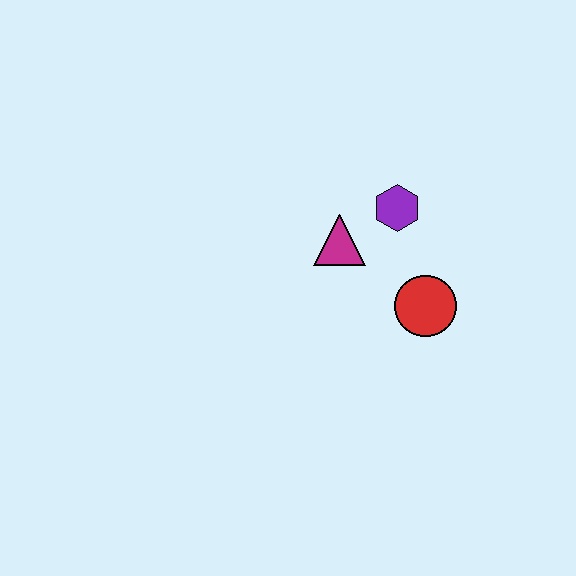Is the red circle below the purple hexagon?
Yes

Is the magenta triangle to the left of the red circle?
Yes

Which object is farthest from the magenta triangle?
The red circle is farthest from the magenta triangle.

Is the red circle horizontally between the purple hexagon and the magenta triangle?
No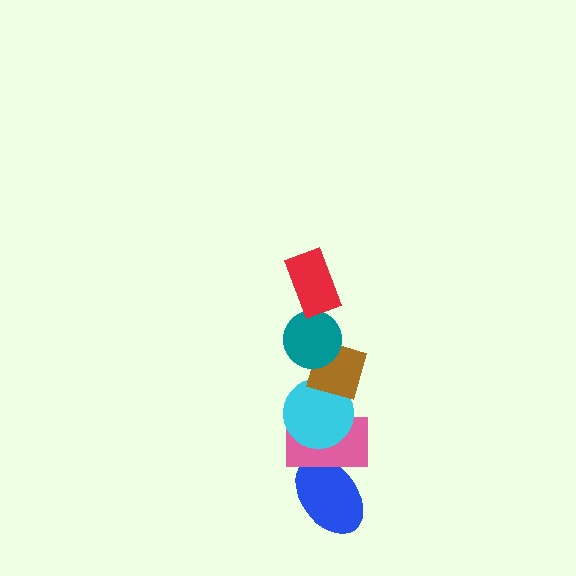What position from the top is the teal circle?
The teal circle is 2nd from the top.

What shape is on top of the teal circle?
The red rectangle is on top of the teal circle.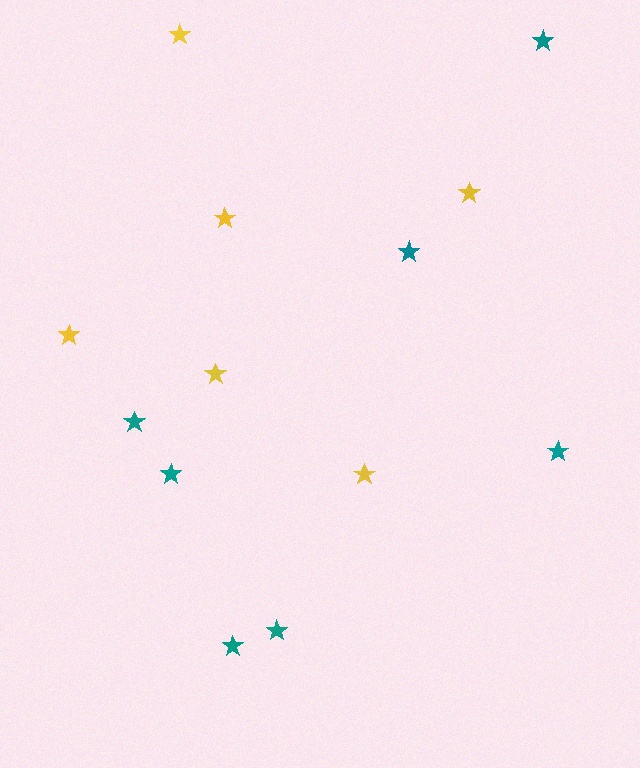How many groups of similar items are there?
There are 2 groups: one group of teal stars (7) and one group of yellow stars (6).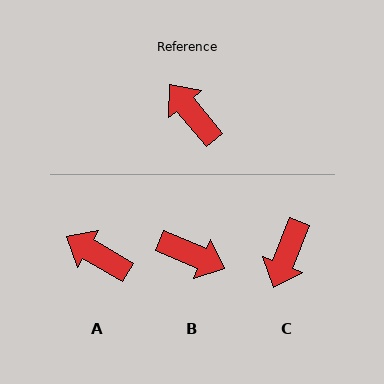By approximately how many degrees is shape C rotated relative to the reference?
Approximately 119 degrees counter-clockwise.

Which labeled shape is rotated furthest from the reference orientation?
B, about 153 degrees away.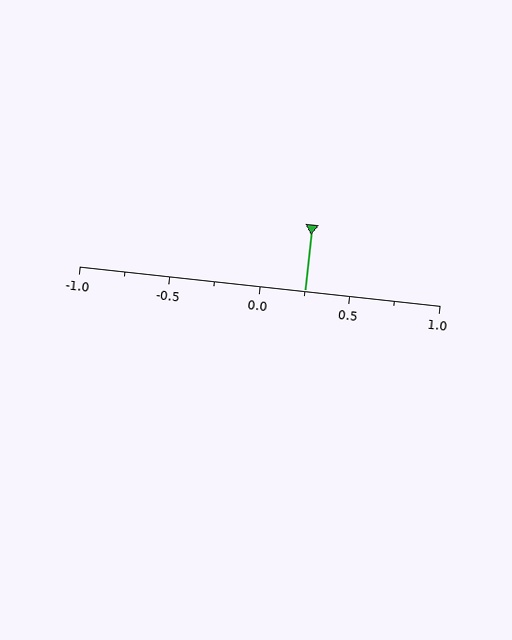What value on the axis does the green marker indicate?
The marker indicates approximately 0.25.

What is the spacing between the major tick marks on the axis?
The major ticks are spaced 0.5 apart.